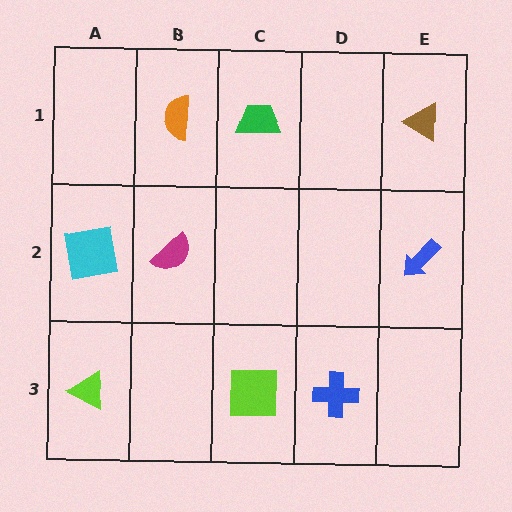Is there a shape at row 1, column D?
No, that cell is empty.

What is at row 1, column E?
A brown triangle.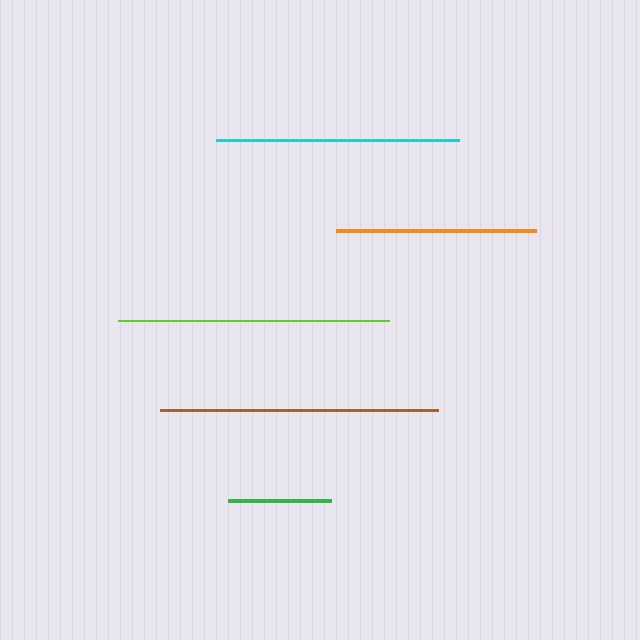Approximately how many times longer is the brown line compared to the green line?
The brown line is approximately 2.7 times the length of the green line.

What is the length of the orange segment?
The orange segment is approximately 199 pixels long.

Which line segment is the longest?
The brown line is the longest at approximately 278 pixels.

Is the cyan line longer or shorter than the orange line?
The cyan line is longer than the orange line.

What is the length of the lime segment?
The lime segment is approximately 270 pixels long.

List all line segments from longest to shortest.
From longest to shortest: brown, lime, cyan, orange, green.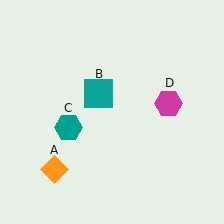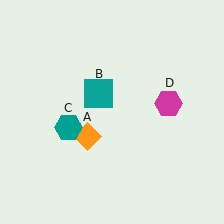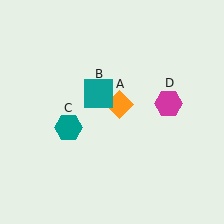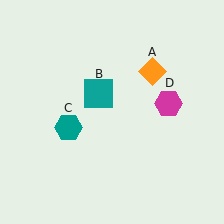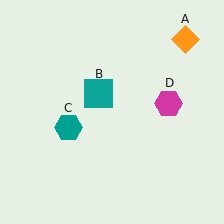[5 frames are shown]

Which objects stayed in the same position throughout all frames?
Teal square (object B) and teal hexagon (object C) and magenta hexagon (object D) remained stationary.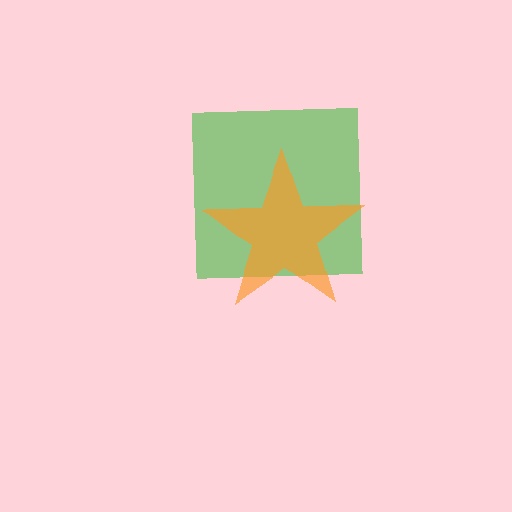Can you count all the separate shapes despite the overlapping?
Yes, there are 2 separate shapes.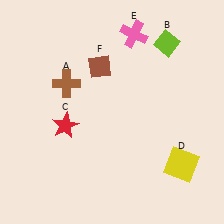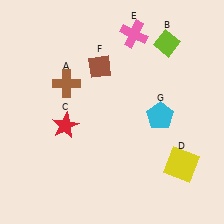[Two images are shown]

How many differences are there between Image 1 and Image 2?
There is 1 difference between the two images.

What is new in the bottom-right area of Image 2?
A cyan pentagon (G) was added in the bottom-right area of Image 2.